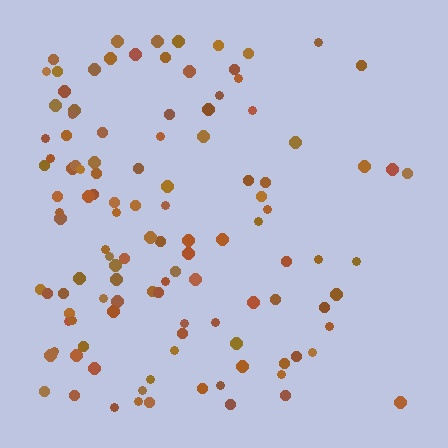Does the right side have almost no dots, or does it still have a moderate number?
Still a moderate number, just noticeably fewer than the left.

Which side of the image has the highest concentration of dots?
The left.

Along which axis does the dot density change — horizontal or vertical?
Horizontal.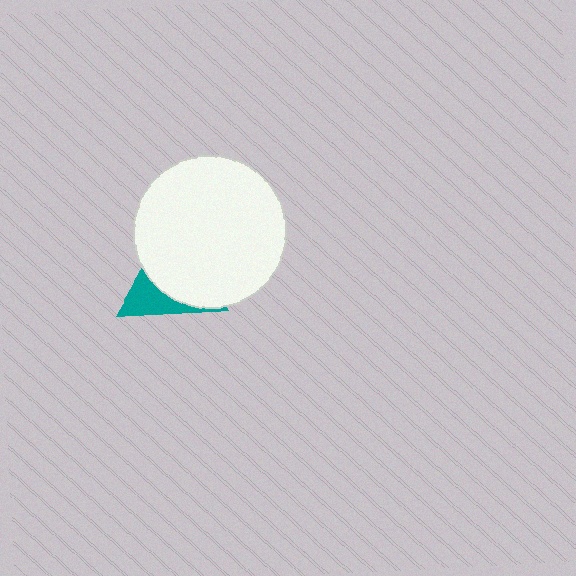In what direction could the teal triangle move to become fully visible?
The teal triangle could move toward the lower-left. That would shift it out from behind the white circle entirely.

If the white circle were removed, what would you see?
You would see the complete teal triangle.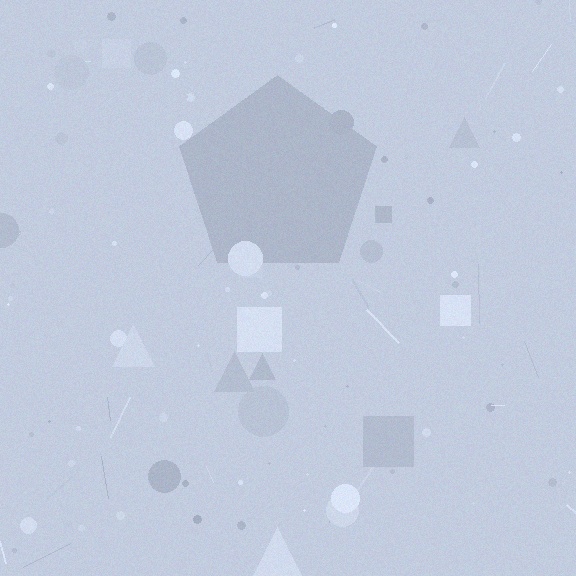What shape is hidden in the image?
A pentagon is hidden in the image.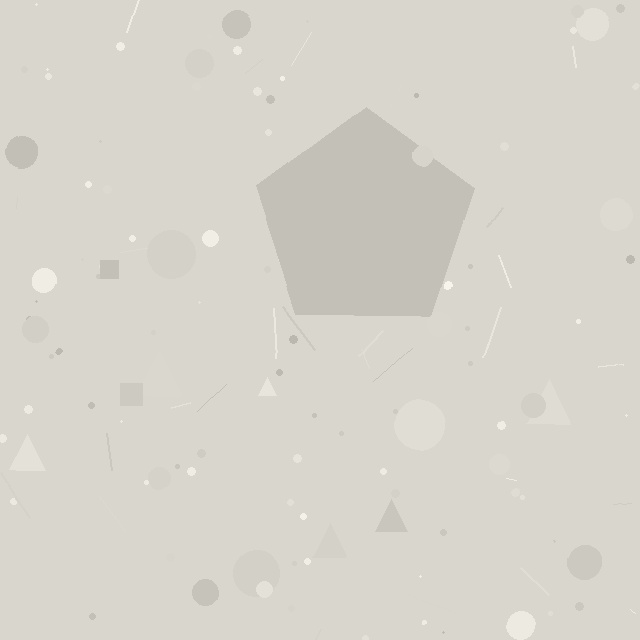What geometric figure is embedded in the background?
A pentagon is embedded in the background.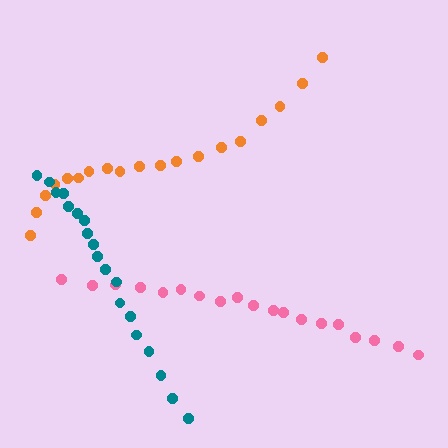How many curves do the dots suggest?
There are 3 distinct paths.